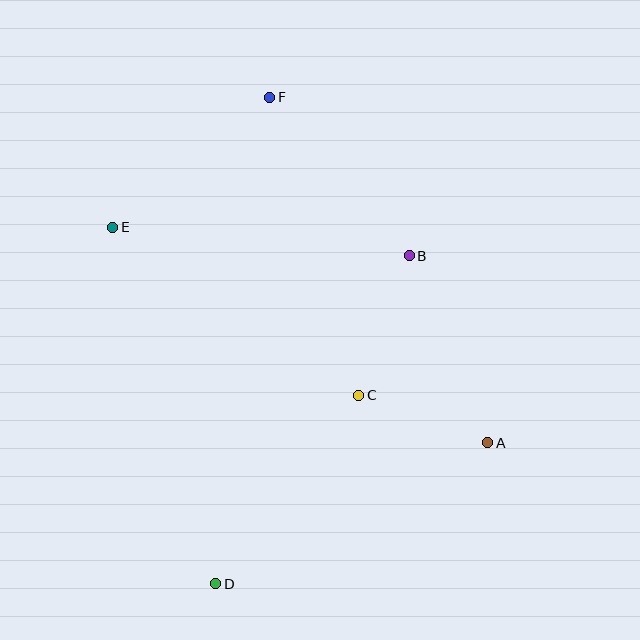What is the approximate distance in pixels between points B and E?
The distance between B and E is approximately 298 pixels.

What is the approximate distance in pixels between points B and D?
The distance between B and D is approximately 381 pixels.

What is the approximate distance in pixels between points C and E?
The distance between C and E is approximately 298 pixels.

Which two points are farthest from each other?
Points D and F are farthest from each other.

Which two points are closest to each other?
Points A and C are closest to each other.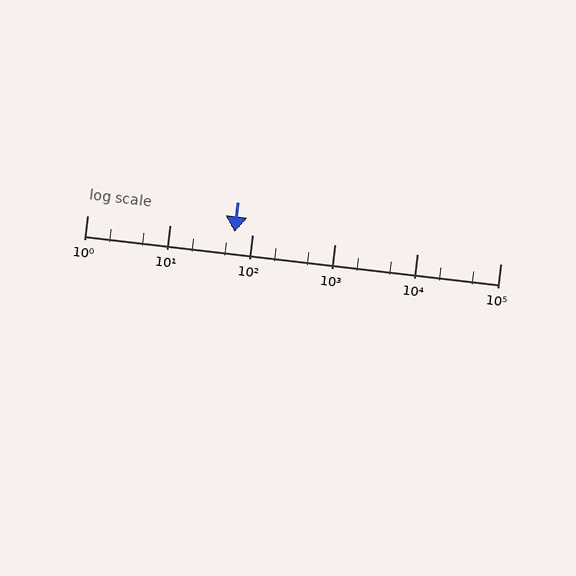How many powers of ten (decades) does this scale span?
The scale spans 5 decades, from 1 to 100000.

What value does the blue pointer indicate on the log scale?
The pointer indicates approximately 61.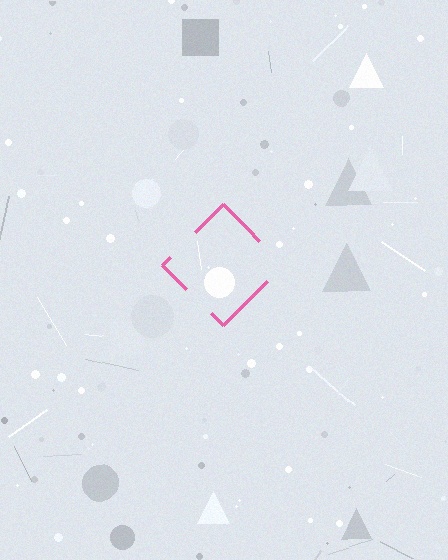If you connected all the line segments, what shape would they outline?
They would outline a diamond.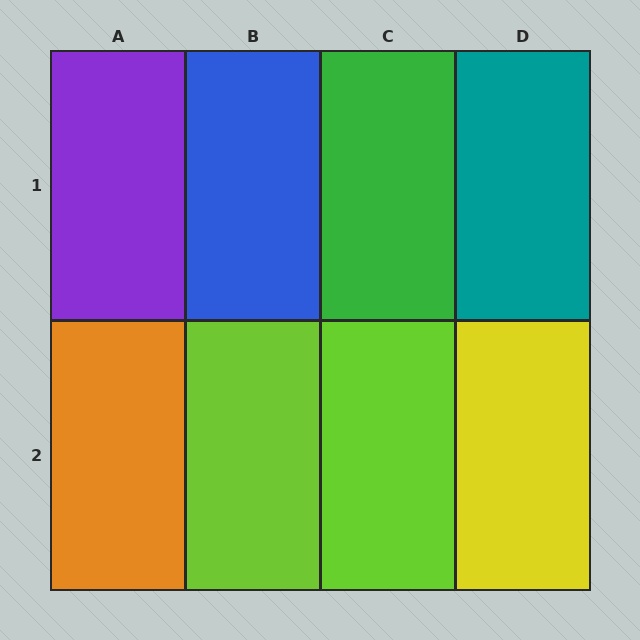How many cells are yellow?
1 cell is yellow.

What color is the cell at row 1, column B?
Blue.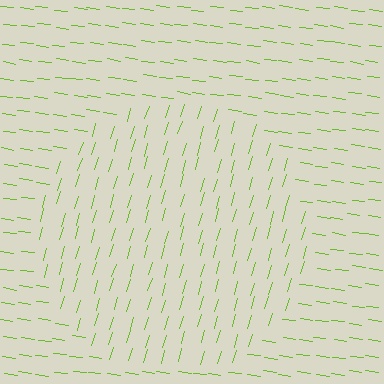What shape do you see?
I see a circle.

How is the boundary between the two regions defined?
The boundary is defined purely by a change in line orientation (approximately 81 degrees difference). All lines are the same color and thickness.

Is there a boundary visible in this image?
Yes, there is a texture boundary formed by a change in line orientation.